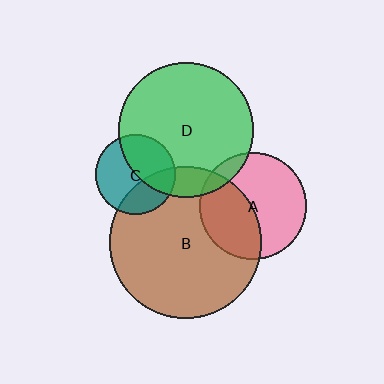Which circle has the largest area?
Circle B (brown).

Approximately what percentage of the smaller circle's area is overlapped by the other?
Approximately 45%.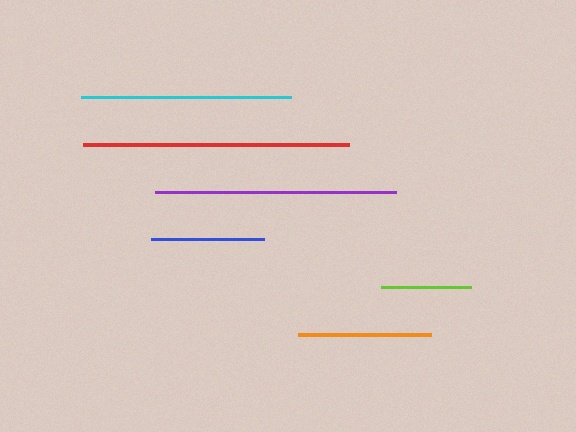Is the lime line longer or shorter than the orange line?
The orange line is longer than the lime line.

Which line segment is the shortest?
The lime line is the shortest at approximately 90 pixels.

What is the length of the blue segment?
The blue segment is approximately 113 pixels long.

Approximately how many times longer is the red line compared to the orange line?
The red line is approximately 2.0 times the length of the orange line.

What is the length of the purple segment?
The purple segment is approximately 241 pixels long.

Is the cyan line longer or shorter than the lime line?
The cyan line is longer than the lime line.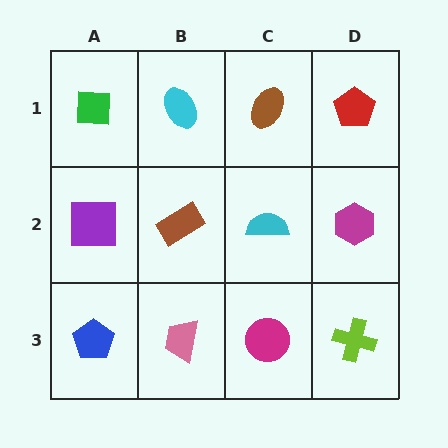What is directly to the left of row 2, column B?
A purple square.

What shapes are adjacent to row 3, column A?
A purple square (row 2, column A), a pink trapezoid (row 3, column B).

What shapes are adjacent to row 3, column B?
A brown rectangle (row 2, column B), a blue pentagon (row 3, column A), a magenta circle (row 3, column C).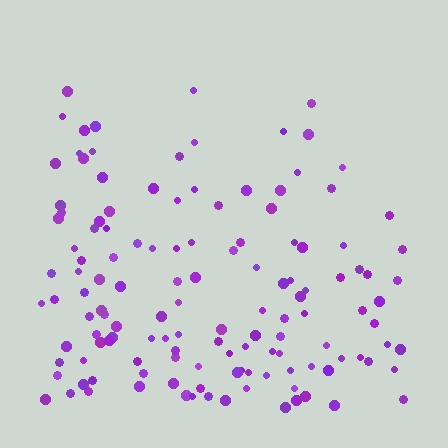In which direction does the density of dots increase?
From top to bottom, with the bottom side densest.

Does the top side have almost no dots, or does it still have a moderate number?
Still a moderate number, just noticeably fewer than the bottom.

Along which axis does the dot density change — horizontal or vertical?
Vertical.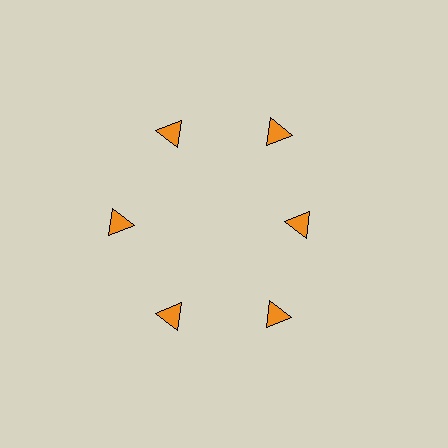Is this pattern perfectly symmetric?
No. The 6 orange triangles are arranged in a ring, but one element near the 3 o'clock position is pulled inward toward the center, breaking the 6-fold rotational symmetry.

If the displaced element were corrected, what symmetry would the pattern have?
It would have 6-fold rotational symmetry — the pattern would map onto itself every 60 degrees.